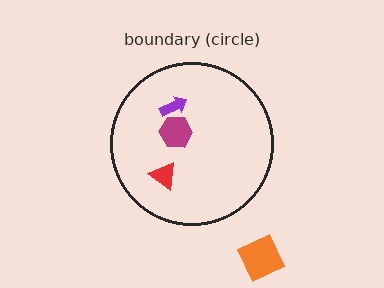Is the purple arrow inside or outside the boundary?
Inside.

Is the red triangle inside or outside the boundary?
Inside.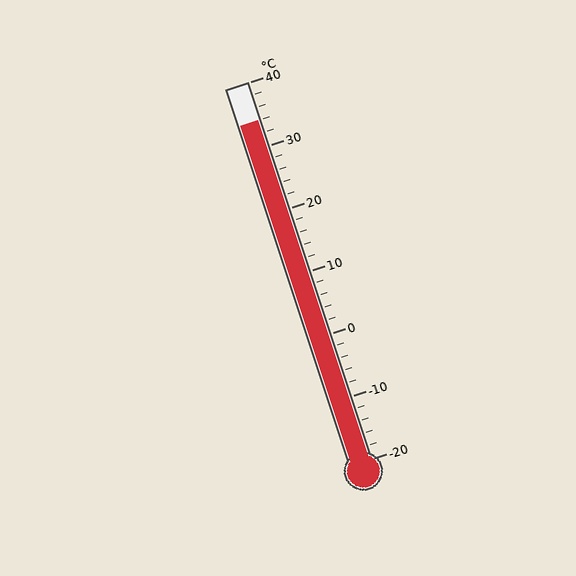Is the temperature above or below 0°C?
The temperature is above 0°C.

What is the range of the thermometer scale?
The thermometer scale ranges from -20°C to 40°C.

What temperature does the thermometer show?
The thermometer shows approximately 34°C.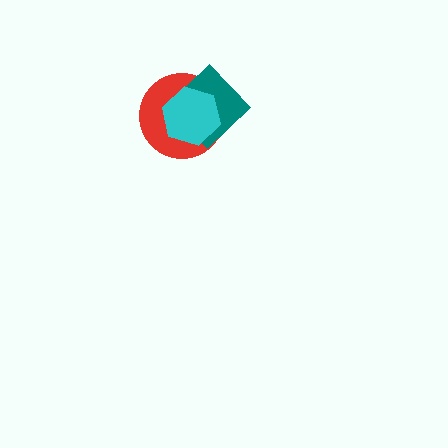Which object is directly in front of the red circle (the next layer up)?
The teal diamond is directly in front of the red circle.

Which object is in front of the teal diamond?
The cyan hexagon is in front of the teal diamond.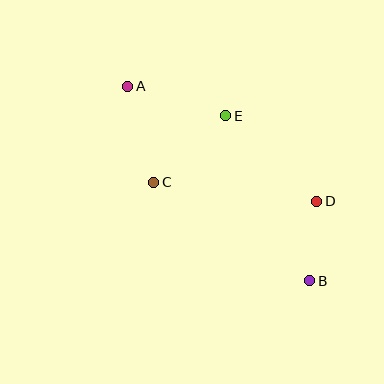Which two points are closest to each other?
Points B and D are closest to each other.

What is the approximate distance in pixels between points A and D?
The distance between A and D is approximately 221 pixels.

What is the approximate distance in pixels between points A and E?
The distance between A and E is approximately 102 pixels.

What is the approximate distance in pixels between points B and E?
The distance between B and E is approximately 185 pixels.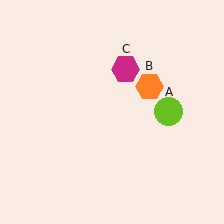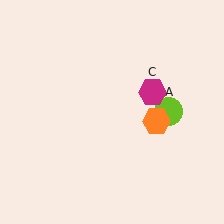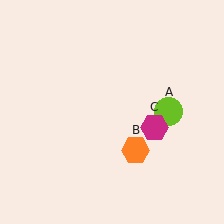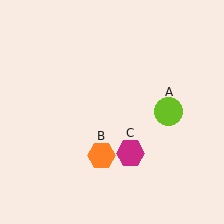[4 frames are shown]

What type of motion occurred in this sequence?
The orange hexagon (object B), magenta hexagon (object C) rotated clockwise around the center of the scene.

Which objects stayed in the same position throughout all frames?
Lime circle (object A) remained stationary.